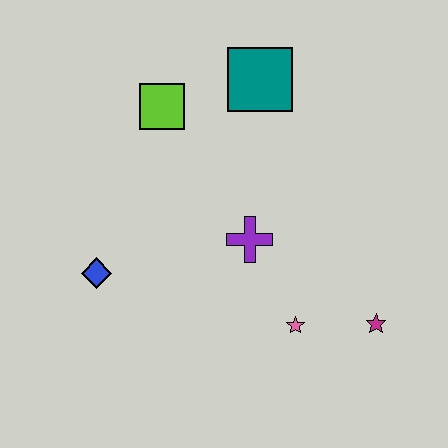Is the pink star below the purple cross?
Yes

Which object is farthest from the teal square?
The magenta star is farthest from the teal square.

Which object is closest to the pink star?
The magenta star is closest to the pink star.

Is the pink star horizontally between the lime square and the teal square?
No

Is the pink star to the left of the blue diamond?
No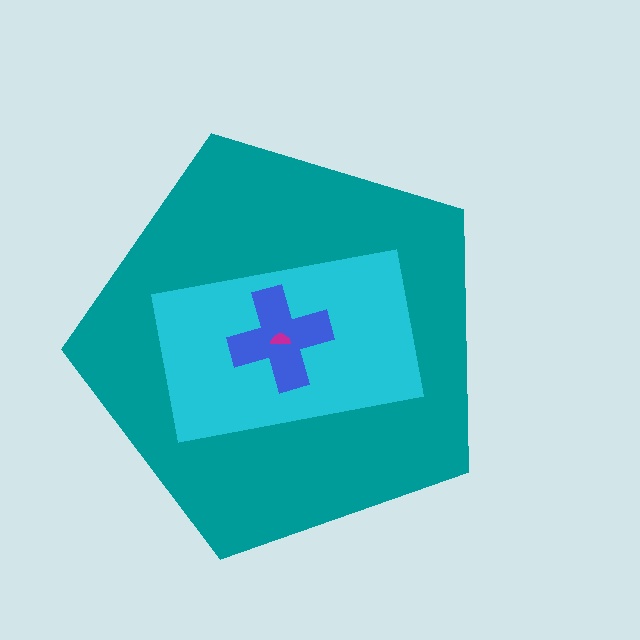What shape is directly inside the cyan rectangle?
The blue cross.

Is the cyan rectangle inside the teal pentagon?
Yes.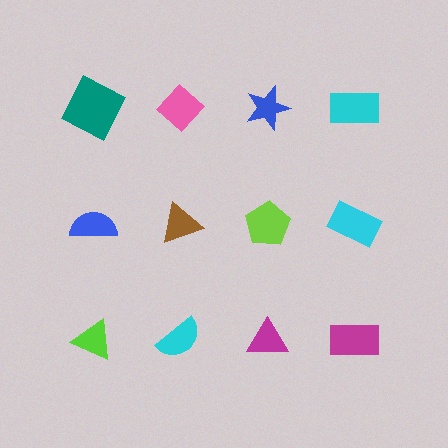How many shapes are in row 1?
4 shapes.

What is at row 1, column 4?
A cyan rectangle.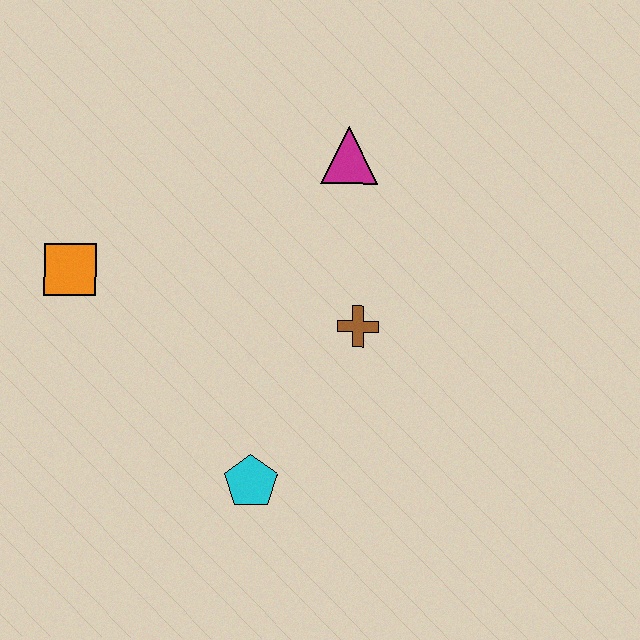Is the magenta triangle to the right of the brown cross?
No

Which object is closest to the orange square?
The cyan pentagon is closest to the orange square.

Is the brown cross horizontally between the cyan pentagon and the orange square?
No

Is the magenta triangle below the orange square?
No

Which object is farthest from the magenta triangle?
The cyan pentagon is farthest from the magenta triangle.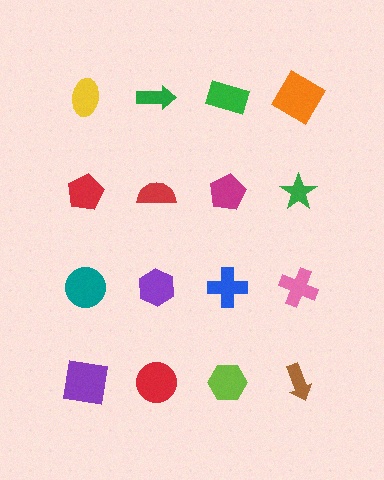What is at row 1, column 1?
A yellow ellipse.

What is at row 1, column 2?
A green arrow.